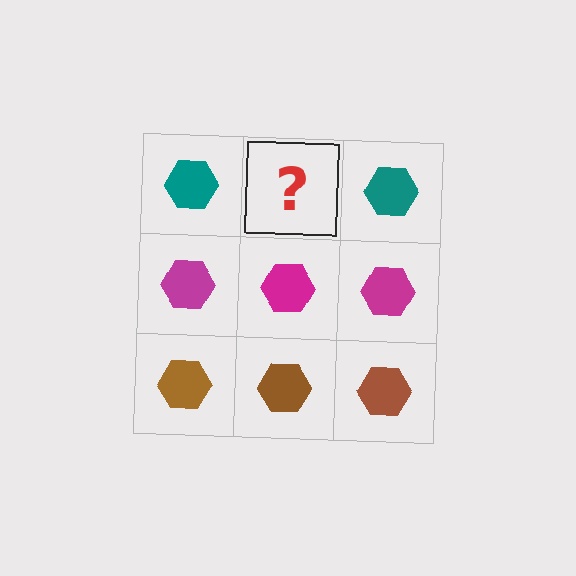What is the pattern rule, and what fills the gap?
The rule is that each row has a consistent color. The gap should be filled with a teal hexagon.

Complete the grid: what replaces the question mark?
The question mark should be replaced with a teal hexagon.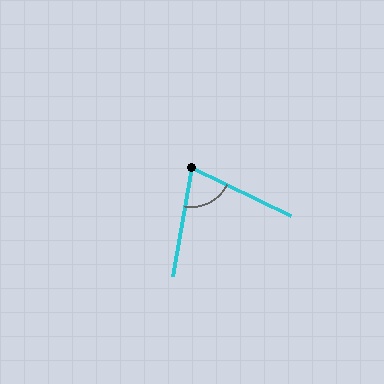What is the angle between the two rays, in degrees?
Approximately 74 degrees.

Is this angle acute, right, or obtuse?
It is acute.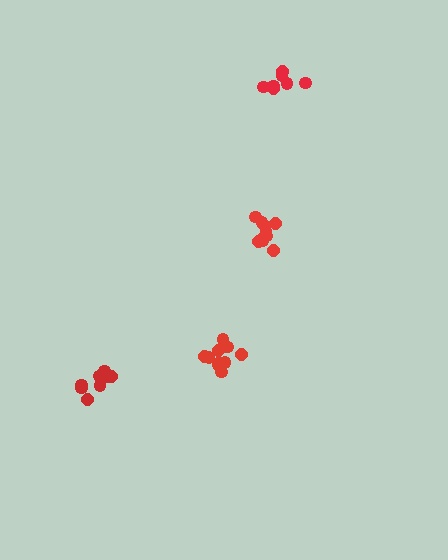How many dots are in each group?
Group 1: 10 dots, Group 2: 7 dots, Group 3: 11 dots, Group 4: 8 dots (36 total).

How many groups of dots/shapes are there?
There are 4 groups.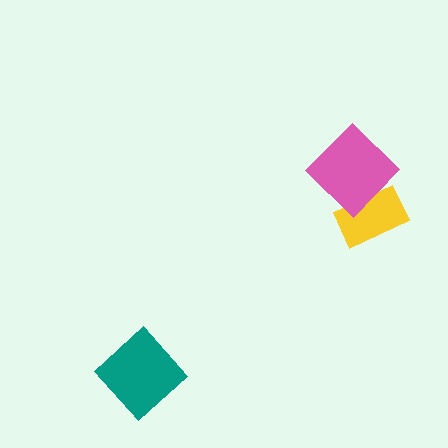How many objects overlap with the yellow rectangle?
1 object overlaps with the yellow rectangle.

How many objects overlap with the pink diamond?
1 object overlaps with the pink diamond.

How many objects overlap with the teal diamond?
0 objects overlap with the teal diamond.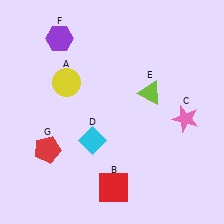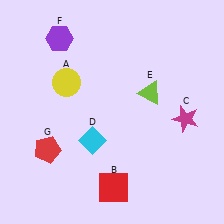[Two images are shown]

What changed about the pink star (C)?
In Image 1, C is pink. In Image 2, it changed to magenta.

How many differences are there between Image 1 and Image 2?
There is 1 difference between the two images.